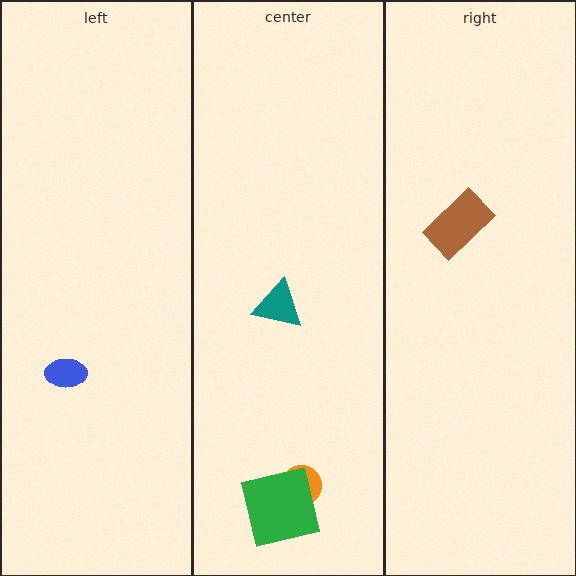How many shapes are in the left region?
1.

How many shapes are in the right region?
1.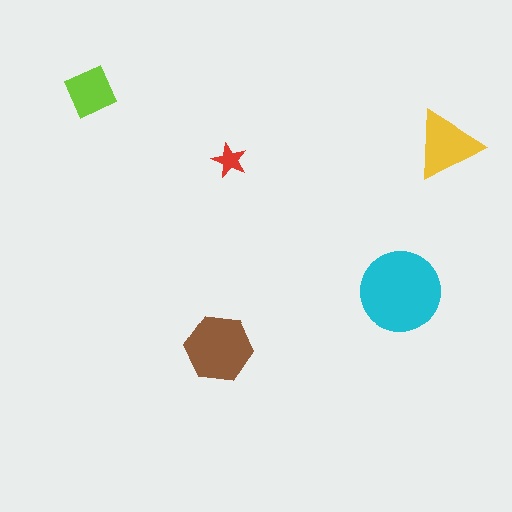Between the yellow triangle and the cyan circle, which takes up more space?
The cyan circle.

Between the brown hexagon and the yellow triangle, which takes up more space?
The brown hexagon.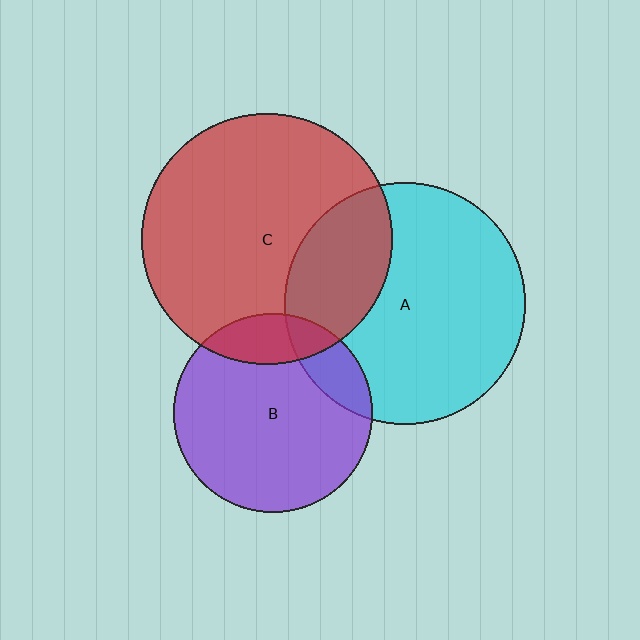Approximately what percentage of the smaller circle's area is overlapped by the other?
Approximately 15%.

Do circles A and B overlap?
Yes.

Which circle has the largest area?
Circle C (red).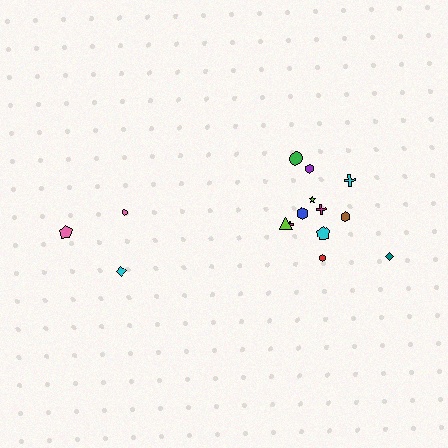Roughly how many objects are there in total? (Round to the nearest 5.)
Roughly 15 objects in total.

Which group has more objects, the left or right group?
The right group.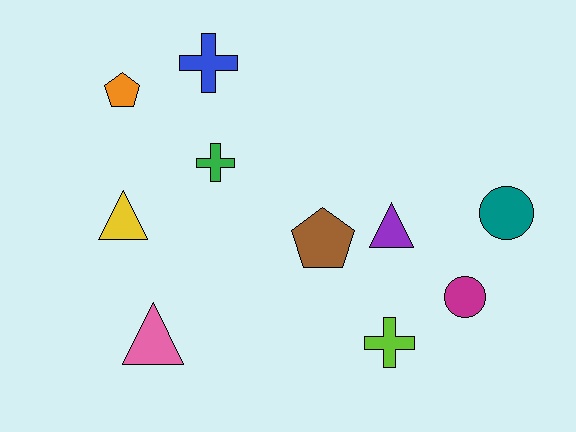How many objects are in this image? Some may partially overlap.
There are 10 objects.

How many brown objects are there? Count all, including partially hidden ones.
There is 1 brown object.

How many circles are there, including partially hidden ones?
There are 2 circles.